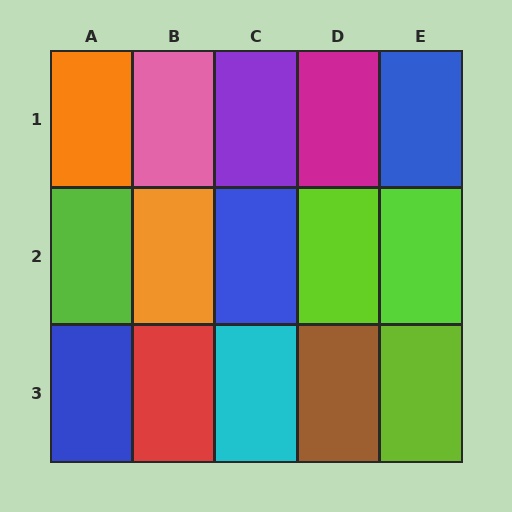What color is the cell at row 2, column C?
Blue.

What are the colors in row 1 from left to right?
Orange, pink, purple, magenta, blue.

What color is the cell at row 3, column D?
Brown.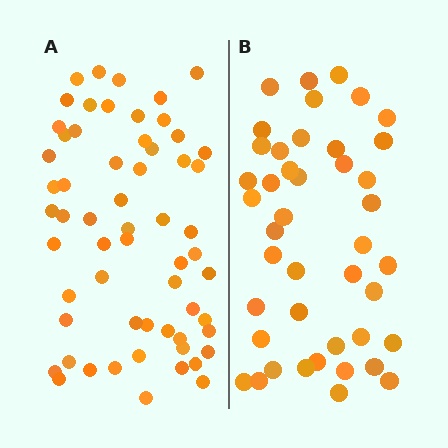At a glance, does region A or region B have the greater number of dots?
Region A (the left region) has more dots.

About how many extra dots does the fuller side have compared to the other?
Region A has approximately 15 more dots than region B.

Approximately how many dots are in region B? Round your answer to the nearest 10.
About 40 dots. (The exact count is 43, which rounds to 40.)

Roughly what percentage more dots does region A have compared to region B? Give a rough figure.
About 40% more.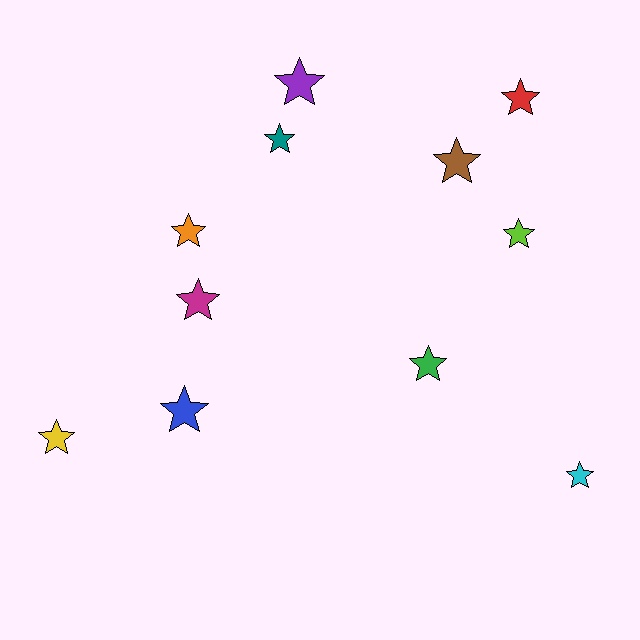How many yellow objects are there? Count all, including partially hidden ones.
There is 1 yellow object.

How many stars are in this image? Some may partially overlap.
There are 11 stars.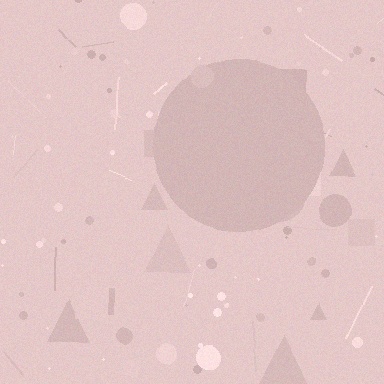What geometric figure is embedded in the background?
A circle is embedded in the background.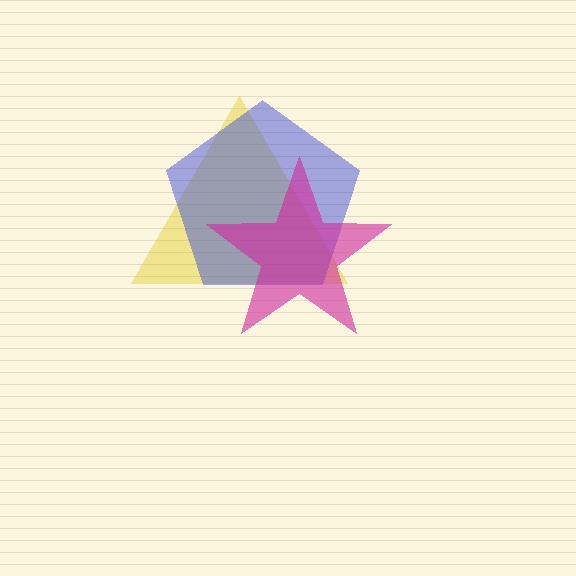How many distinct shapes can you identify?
There are 3 distinct shapes: a yellow triangle, a blue pentagon, a magenta star.